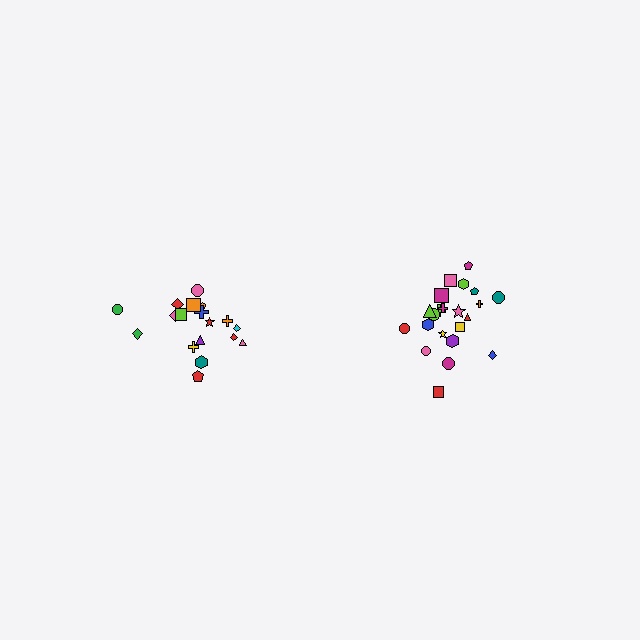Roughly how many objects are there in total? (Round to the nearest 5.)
Roughly 40 objects in total.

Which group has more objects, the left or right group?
The right group.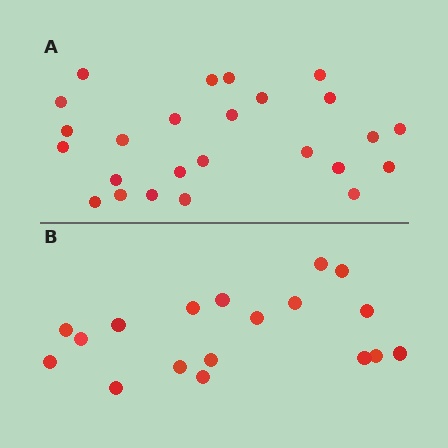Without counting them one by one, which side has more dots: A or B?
Region A (the top region) has more dots.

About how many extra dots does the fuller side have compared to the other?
Region A has roughly 8 or so more dots than region B.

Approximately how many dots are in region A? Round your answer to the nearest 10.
About 20 dots. (The exact count is 25, which rounds to 20.)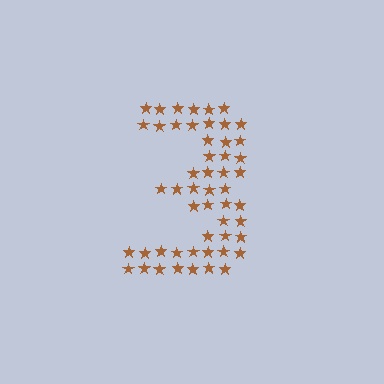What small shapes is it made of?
It is made of small stars.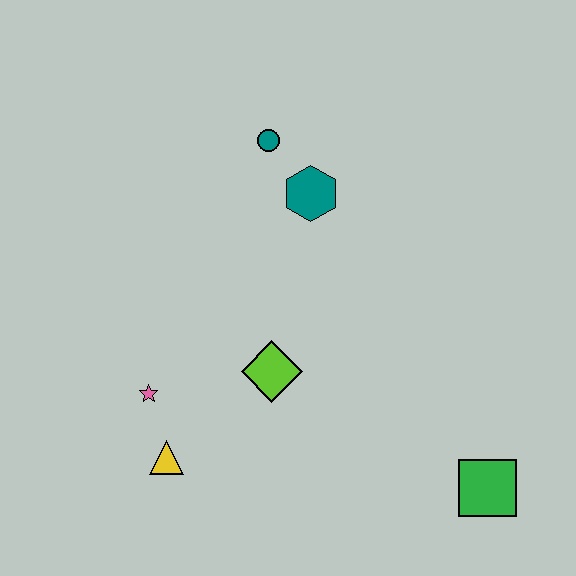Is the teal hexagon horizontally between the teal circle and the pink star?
No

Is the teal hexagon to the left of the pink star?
No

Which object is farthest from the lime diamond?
The green square is farthest from the lime diamond.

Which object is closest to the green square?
The lime diamond is closest to the green square.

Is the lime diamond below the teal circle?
Yes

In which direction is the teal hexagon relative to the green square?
The teal hexagon is above the green square.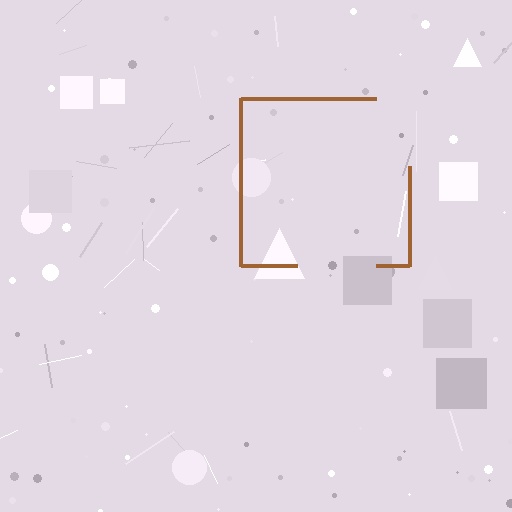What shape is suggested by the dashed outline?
The dashed outline suggests a square.